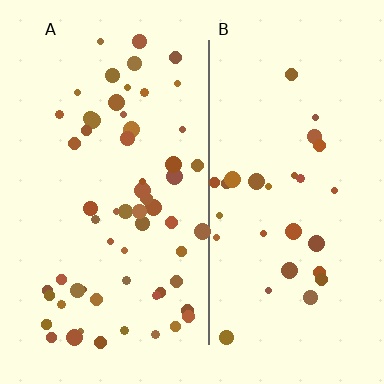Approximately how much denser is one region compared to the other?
Approximately 2.1× — region A over region B.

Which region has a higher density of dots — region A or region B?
A (the left).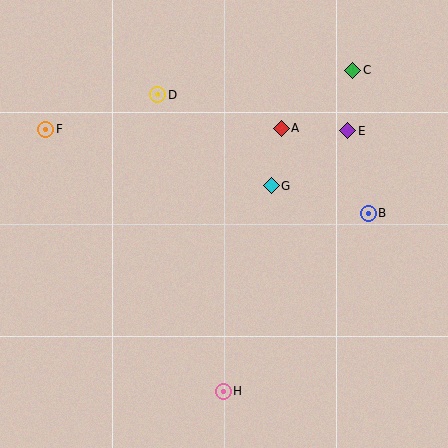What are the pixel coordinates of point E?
Point E is at (348, 131).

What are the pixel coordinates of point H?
Point H is at (223, 391).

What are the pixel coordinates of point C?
Point C is at (353, 70).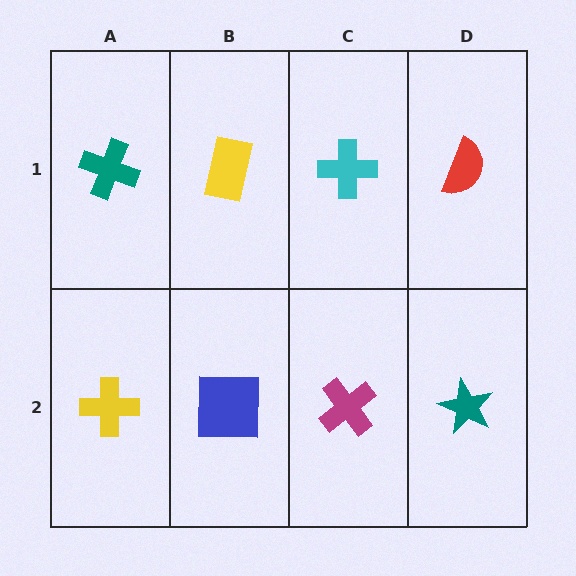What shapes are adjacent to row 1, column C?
A magenta cross (row 2, column C), a yellow rectangle (row 1, column B), a red semicircle (row 1, column D).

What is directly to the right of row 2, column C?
A teal star.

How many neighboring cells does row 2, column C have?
3.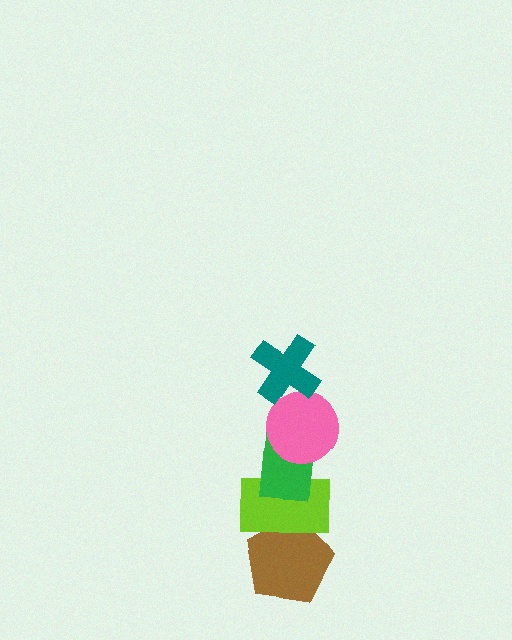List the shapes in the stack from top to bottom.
From top to bottom: the teal cross, the pink circle, the green rectangle, the lime rectangle, the brown pentagon.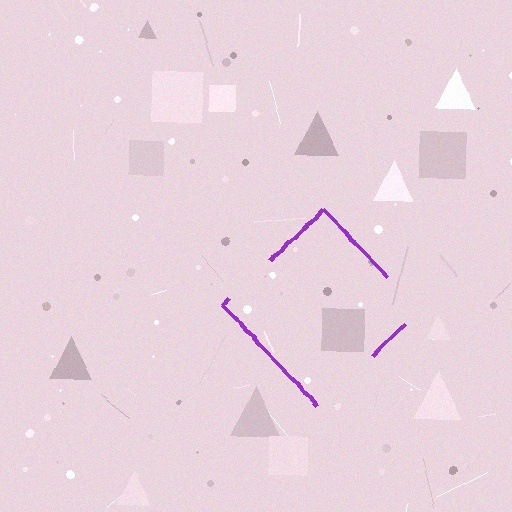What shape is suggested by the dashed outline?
The dashed outline suggests a diamond.